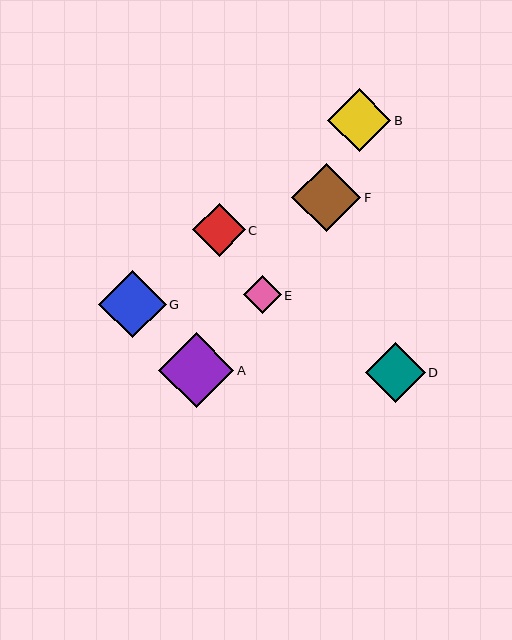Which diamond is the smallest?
Diamond E is the smallest with a size of approximately 38 pixels.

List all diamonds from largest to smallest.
From largest to smallest: A, F, G, B, D, C, E.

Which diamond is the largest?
Diamond A is the largest with a size of approximately 75 pixels.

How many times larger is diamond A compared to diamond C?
Diamond A is approximately 1.4 times the size of diamond C.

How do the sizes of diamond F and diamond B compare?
Diamond F and diamond B are approximately the same size.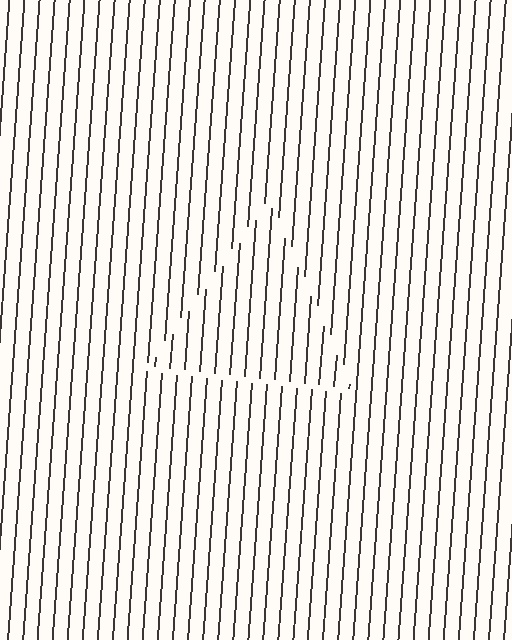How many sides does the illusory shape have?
3 sides — the line-ends trace a triangle.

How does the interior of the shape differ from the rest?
The interior of the shape contains the same grating, shifted by half a period — the contour is defined by the phase discontinuity where line-ends from the inner and outer gratings abut.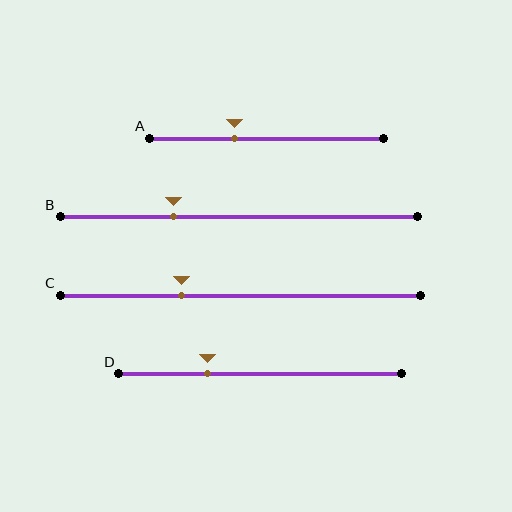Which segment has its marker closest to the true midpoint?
Segment A has its marker closest to the true midpoint.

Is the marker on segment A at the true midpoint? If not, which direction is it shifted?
No, the marker on segment A is shifted to the left by about 14% of the segment length.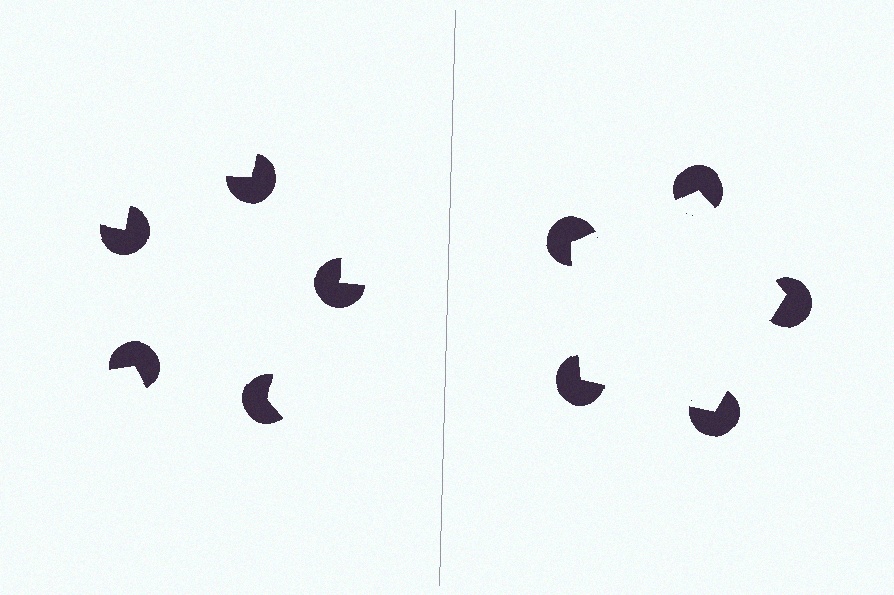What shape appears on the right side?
An illusory pentagon.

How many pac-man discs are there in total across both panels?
10 — 5 on each side.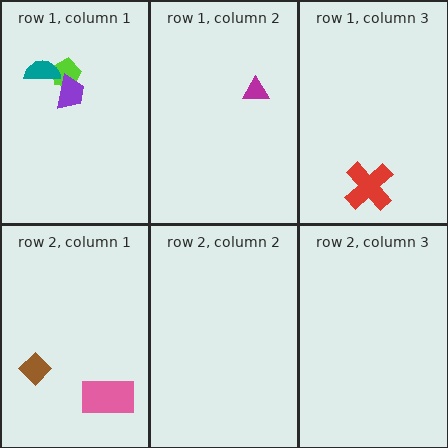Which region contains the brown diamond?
The row 2, column 1 region.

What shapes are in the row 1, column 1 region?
The lime pentagon, the purple trapezoid, the teal semicircle.